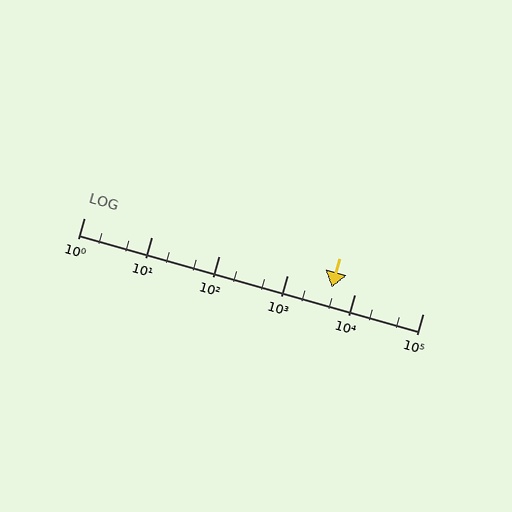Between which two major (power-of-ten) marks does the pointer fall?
The pointer is between 1000 and 10000.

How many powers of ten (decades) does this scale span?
The scale spans 5 decades, from 1 to 100000.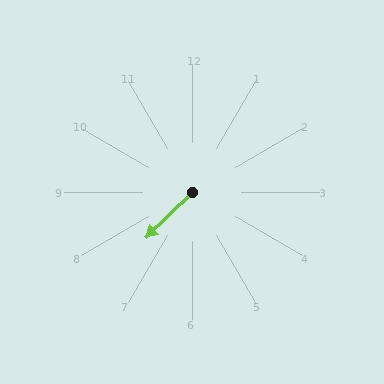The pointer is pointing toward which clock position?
Roughly 8 o'clock.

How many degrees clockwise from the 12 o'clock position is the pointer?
Approximately 225 degrees.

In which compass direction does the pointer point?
Southwest.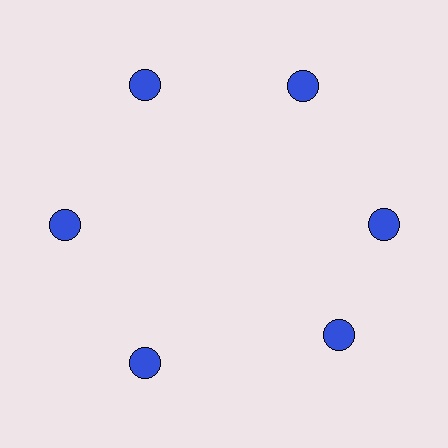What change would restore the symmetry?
The symmetry would be restored by rotating it back into even spacing with its neighbors so that all 6 circles sit at equal angles and equal distance from the center.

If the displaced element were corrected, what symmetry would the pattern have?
It would have 6-fold rotational symmetry — the pattern would map onto itself every 60 degrees.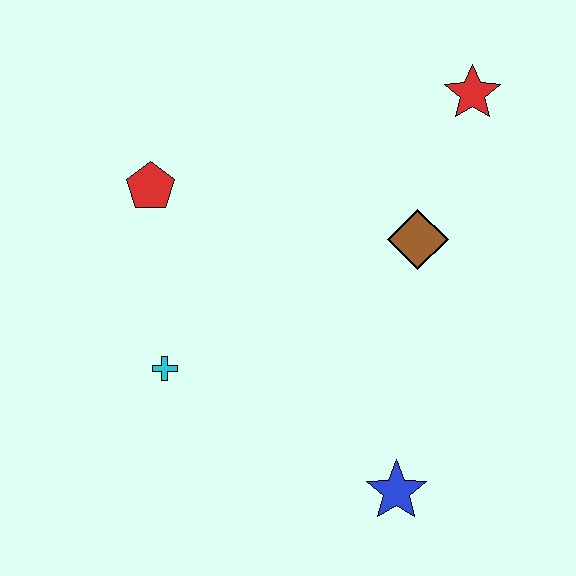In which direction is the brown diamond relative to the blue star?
The brown diamond is above the blue star.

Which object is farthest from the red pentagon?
The blue star is farthest from the red pentagon.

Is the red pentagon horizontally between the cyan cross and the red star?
No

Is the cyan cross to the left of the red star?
Yes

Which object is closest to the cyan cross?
The red pentagon is closest to the cyan cross.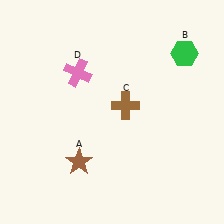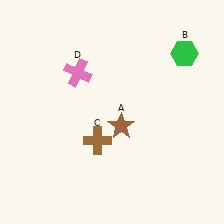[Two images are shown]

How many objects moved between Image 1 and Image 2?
2 objects moved between the two images.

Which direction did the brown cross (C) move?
The brown cross (C) moved down.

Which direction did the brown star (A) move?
The brown star (A) moved right.